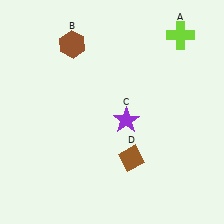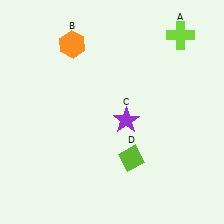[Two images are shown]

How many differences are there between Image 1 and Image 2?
There are 2 differences between the two images.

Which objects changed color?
B changed from brown to orange. D changed from brown to lime.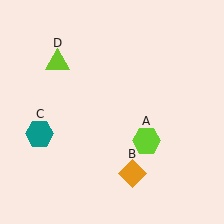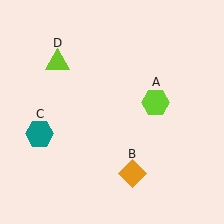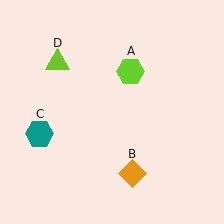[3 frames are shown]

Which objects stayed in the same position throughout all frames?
Orange diamond (object B) and teal hexagon (object C) and lime triangle (object D) remained stationary.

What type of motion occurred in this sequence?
The lime hexagon (object A) rotated counterclockwise around the center of the scene.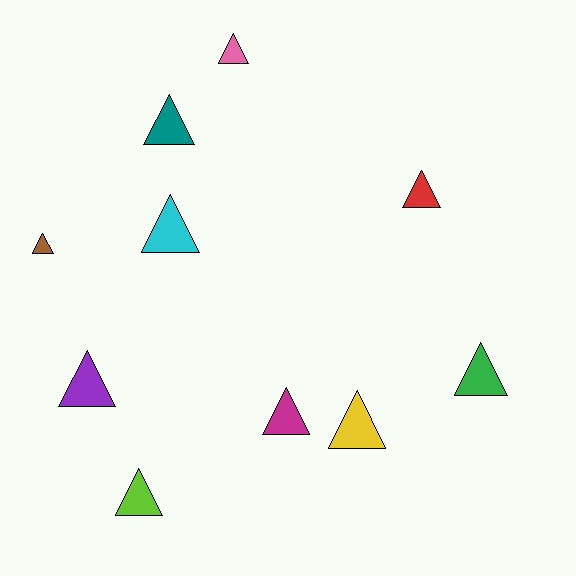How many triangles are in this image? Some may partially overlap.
There are 10 triangles.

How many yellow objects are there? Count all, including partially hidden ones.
There is 1 yellow object.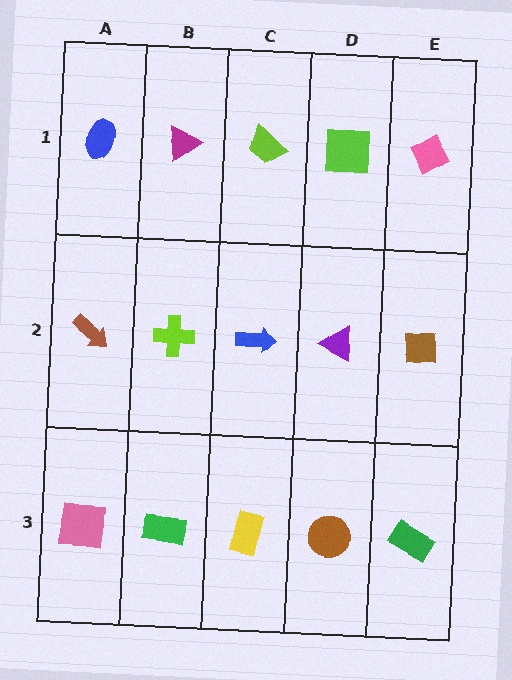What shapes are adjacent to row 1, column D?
A purple triangle (row 2, column D), a lime trapezoid (row 1, column C), a pink diamond (row 1, column E).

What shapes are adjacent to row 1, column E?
A brown square (row 2, column E), a lime square (row 1, column D).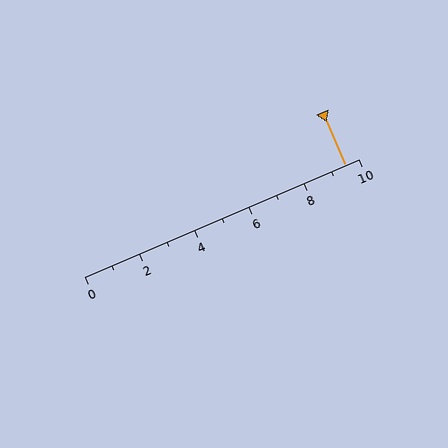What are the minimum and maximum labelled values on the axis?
The axis runs from 0 to 10.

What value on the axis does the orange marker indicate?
The marker indicates approximately 9.5.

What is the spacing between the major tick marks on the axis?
The major ticks are spaced 2 apart.